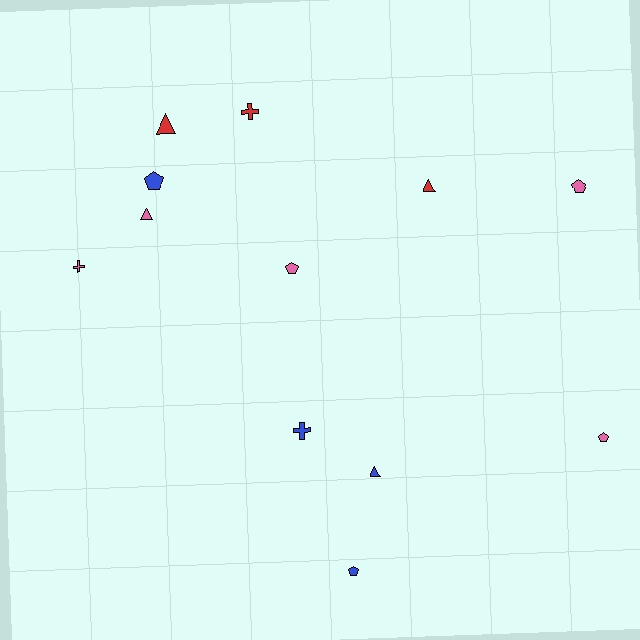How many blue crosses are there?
There is 1 blue cross.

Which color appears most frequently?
Pink, with 5 objects.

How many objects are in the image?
There are 12 objects.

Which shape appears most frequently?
Pentagon, with 5 objects.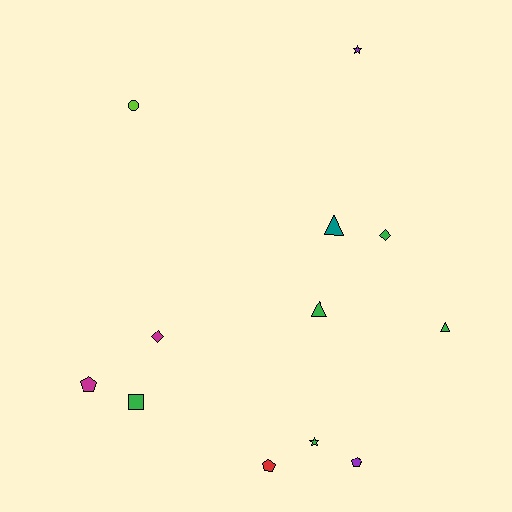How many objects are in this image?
There are 12 objects.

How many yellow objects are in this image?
There are no yellow objects.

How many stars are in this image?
There are 2 stars.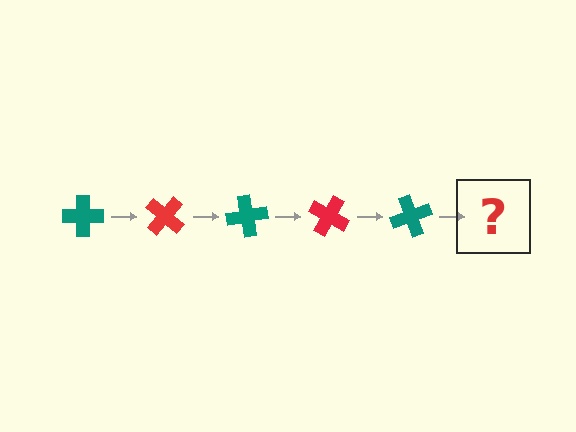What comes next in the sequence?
The next element should be a red cross, rotated 200 degrees from the start.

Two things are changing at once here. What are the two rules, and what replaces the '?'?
The two rules are that it rotates 40 degrees each step and the color cycles through teal and red. The '?' should be a red cross, rotated 200 degrees from the start.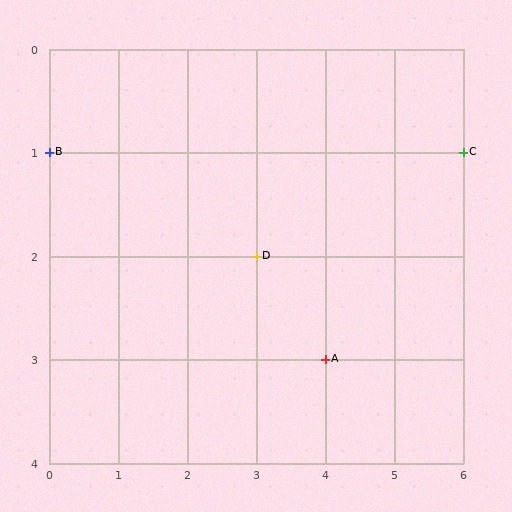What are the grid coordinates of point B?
Point B is at grid coordinates (0, 1).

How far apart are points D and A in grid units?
Points D and A are 1 column and 1 row apart (about 1.4 grid units diagonally).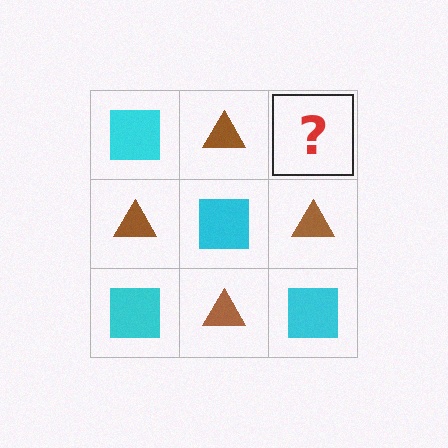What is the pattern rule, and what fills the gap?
The rule is that it alternates cyan square and brown triangle in a checkerboard pattern. The gap should be filled with a cyan square.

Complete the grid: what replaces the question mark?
The question mark should be replaced with a cyan square.